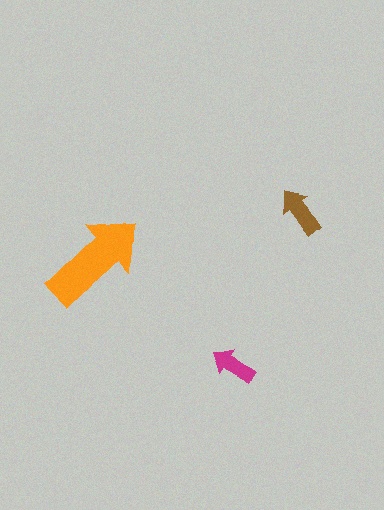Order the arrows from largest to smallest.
the orange one, the brown one, the magenta one.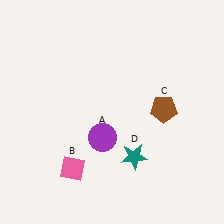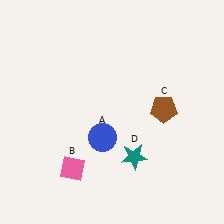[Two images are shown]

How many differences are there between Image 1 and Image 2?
There is 1 difference between the two images.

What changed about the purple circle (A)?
In Image 1, A is purple. In Image 2, it changed to blue.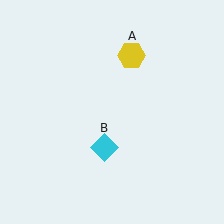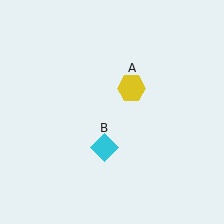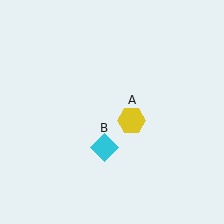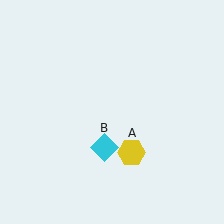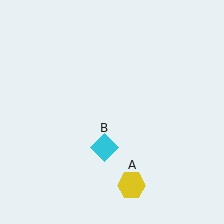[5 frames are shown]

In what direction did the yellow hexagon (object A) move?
The yellow hexagon (object A) moved down.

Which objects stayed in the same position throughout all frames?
Cyan diamond (object B) remained stationary.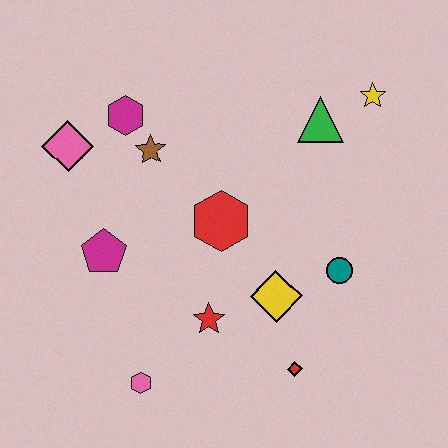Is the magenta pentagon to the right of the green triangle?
No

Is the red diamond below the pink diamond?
Yes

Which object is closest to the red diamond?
The yellow diamond is closest to the red diamond.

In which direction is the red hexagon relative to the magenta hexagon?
The red hexagon is below the magenta hexagon.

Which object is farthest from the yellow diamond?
The pink diamond is farthest from the yellow diamond.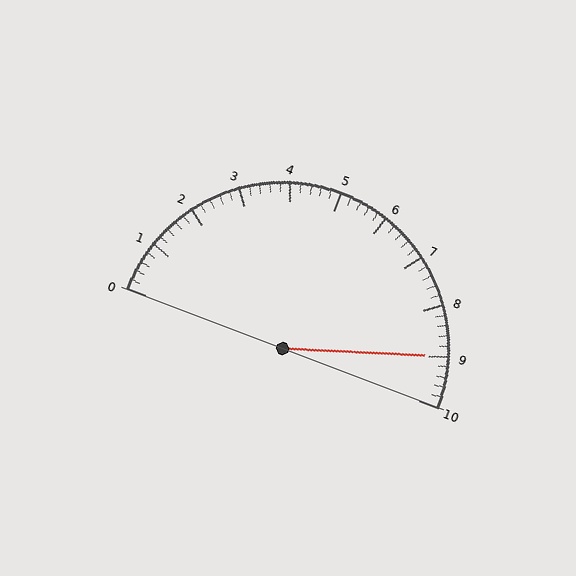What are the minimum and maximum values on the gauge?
The gauge ranges from 0 to 10.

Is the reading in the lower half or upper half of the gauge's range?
The reading is in the upper half of the range (0 to 10).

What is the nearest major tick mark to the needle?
The nearest major tick mark is 9.